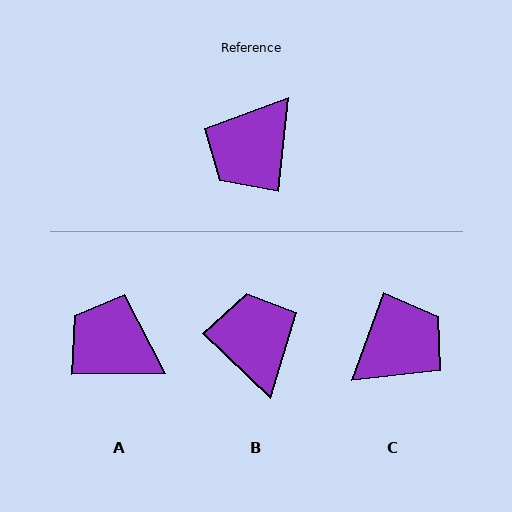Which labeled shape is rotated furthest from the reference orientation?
C, about 166 degrees away.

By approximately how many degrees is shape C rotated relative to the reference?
Approximately 166 degrees counter-clockwise.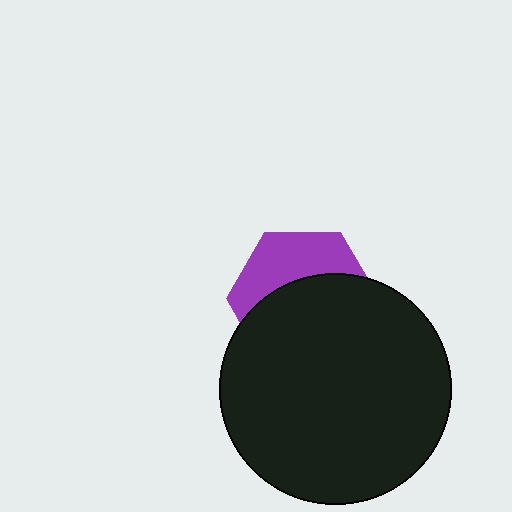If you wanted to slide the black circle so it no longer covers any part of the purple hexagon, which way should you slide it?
Slide it down — that is the most direct way to separate the two shapes.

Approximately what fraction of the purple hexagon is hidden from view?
Roughly 61% of the purple hexagon is hidden behind the black circle.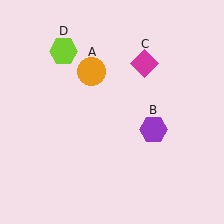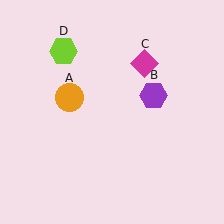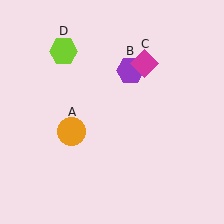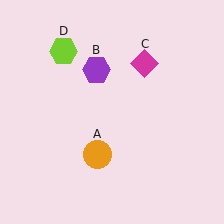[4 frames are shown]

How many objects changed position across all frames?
2 objects changed position: orange circle (object A), purple hexagon (object B).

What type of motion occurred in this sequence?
The orange circle (object A), purple hexagon (object B) rotated counterclockwise around the center of the scene.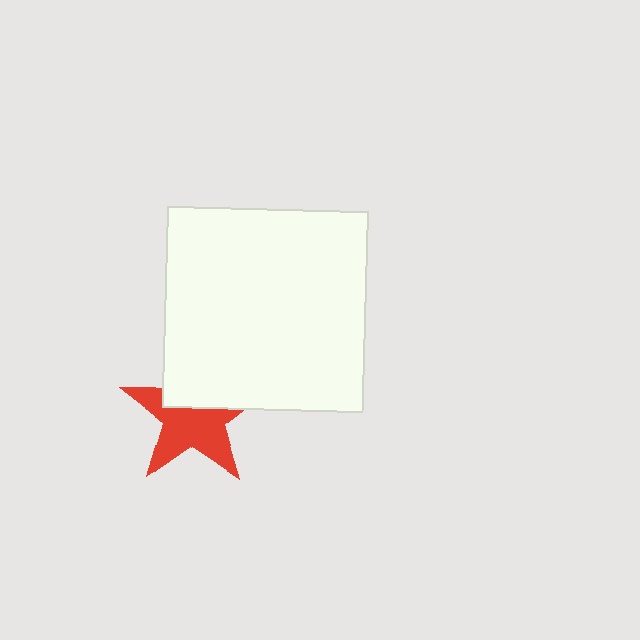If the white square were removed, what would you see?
You would see the complete red star.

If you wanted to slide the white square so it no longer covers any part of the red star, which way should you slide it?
Slide it up — that is the most direct way to separate the two shapes.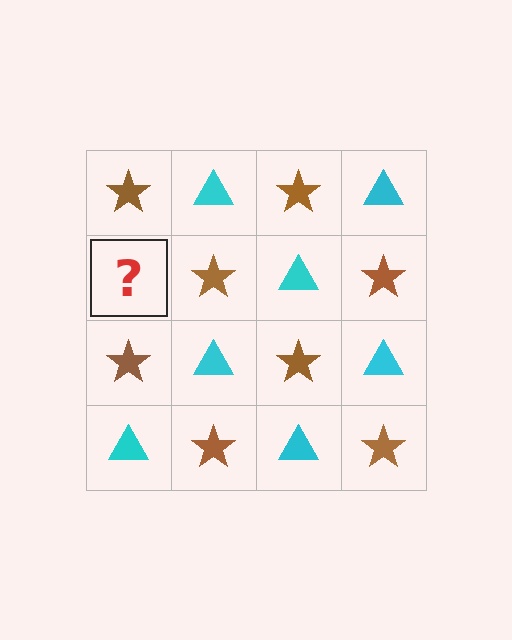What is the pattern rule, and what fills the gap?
The rule is that it alternates brown star and cyan triangle in a checkerboard pattern. The gap should be filled with a cyan triangle.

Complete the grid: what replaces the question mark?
The question mark should be replaced with a cyan triangle.